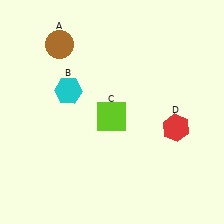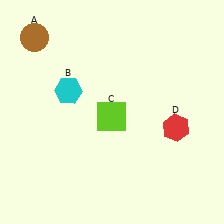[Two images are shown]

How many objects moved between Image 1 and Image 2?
1 object moved between the two images.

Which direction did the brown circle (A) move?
The brown circle (A) moved left.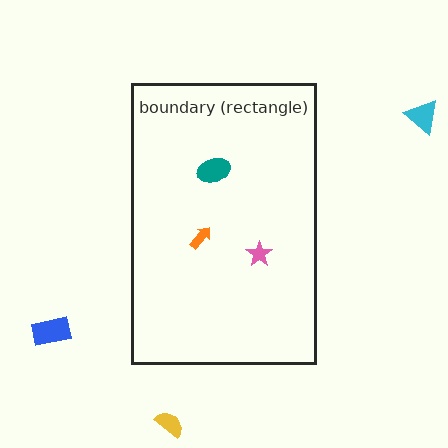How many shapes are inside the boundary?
3 inside, 3 outside.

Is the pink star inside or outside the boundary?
Inside.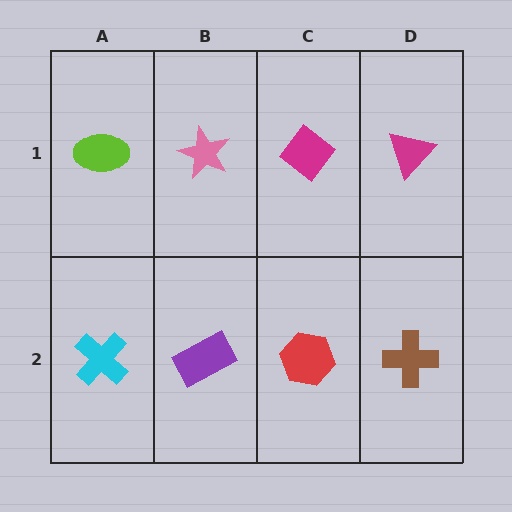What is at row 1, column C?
A magenta diamond.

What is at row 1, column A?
A lime ellipse.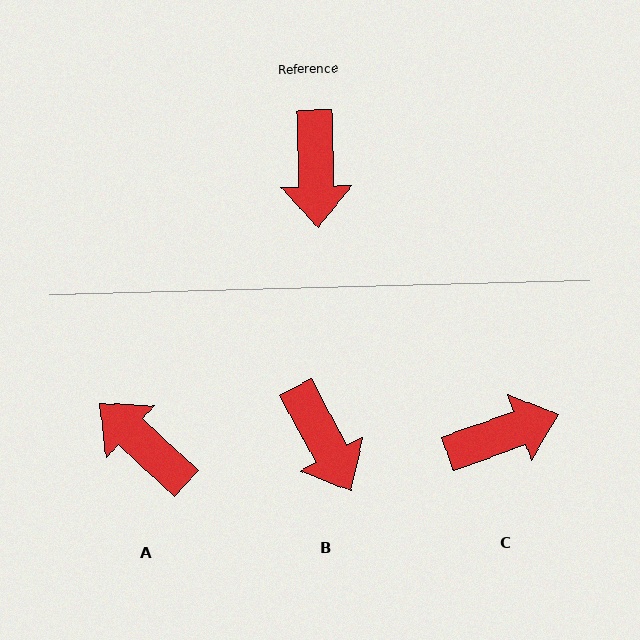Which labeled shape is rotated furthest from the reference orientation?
A, about 135 degrees away.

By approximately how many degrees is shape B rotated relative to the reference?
Approximately 26 degrees counter-clockwise.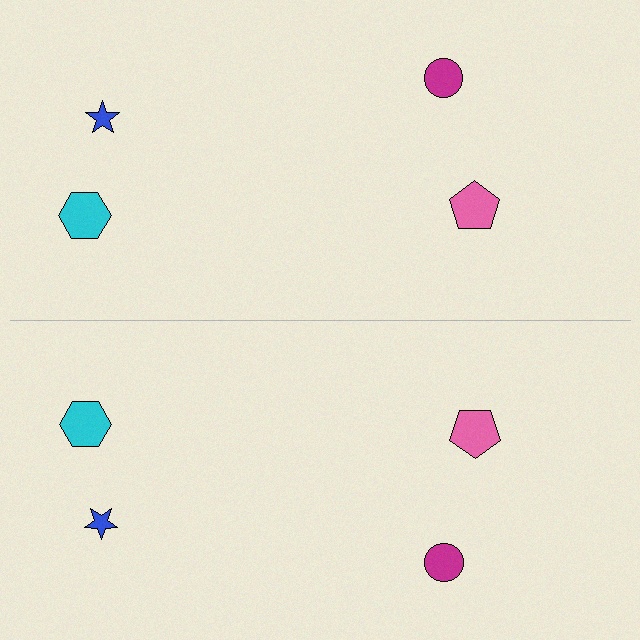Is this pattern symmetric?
Yes, this pattern has bilateral (reflection) symmetry.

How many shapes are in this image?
There are 8 shapes in this image.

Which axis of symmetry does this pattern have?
The pattern has a horizontal axis of symmetry running through the center of the image.